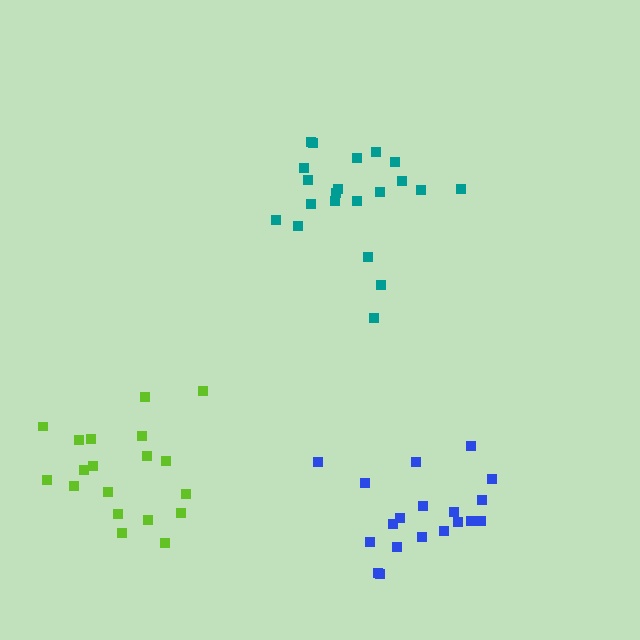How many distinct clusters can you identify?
There are 3 distinct clusters.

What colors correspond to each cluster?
The clusters are colored: teal, blue, lime.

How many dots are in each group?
Group 1: 21 dots, Group 2: 19 dots, Group 3: 19 dots (59 total).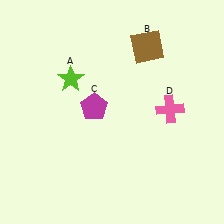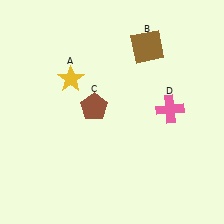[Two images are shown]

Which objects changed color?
A changed from lime to yellow. C changed from magenta to brown.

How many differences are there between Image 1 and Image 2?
There are 2 differences between the two images.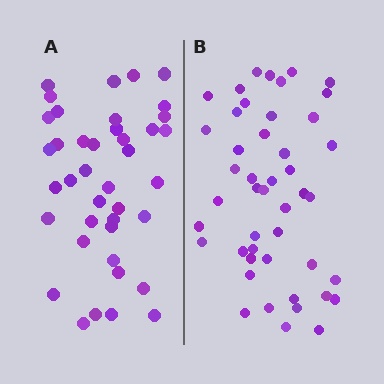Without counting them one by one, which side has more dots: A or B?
Region B (the right region) has more dots.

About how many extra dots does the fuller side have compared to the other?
Region B has about 6 more dots than region A.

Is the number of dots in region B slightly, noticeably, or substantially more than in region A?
Region B has only slightly more — the two regions are fairly close. The ratio is roughly 1.1 to 1.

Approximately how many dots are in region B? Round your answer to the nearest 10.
About 50 dots. (The exact count is 46, which rounds to 50.)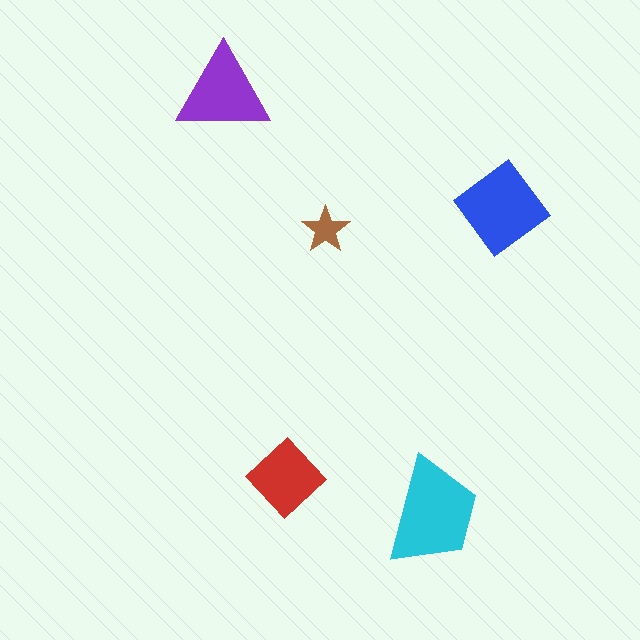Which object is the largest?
The cyan trapezoid.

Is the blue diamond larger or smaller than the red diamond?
Larger.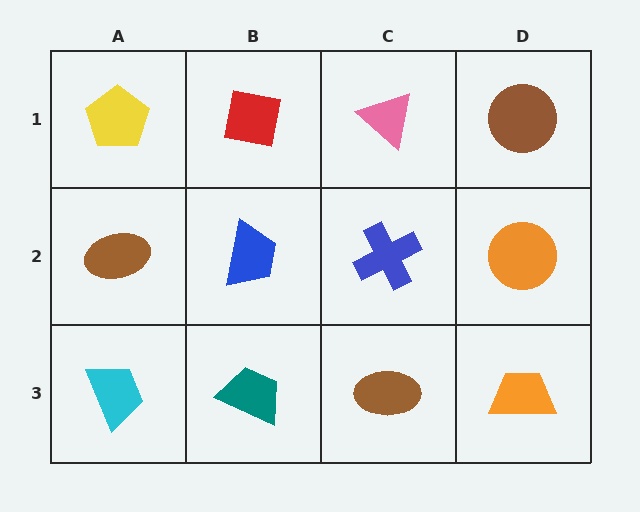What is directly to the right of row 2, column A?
A blue trapezoid.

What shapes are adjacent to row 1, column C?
A blue cross (row 2, column C), a red square (row 1, column B), a brown circle (row 1, column D).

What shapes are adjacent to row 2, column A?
A yellow pentagon (row 1, column A), a cyan trapezoid (row 3, column A), a blue trapezoid (row 2, column B).